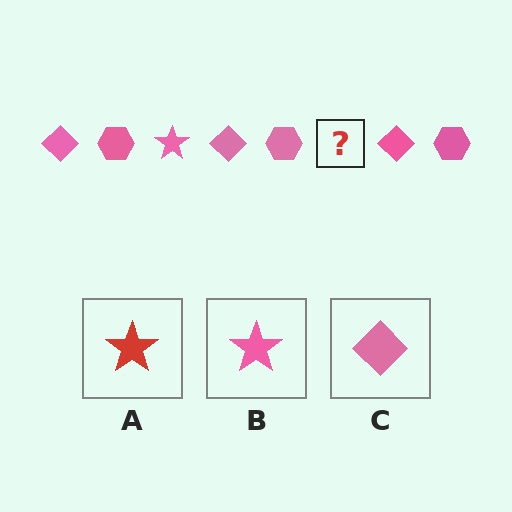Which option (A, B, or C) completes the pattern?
B.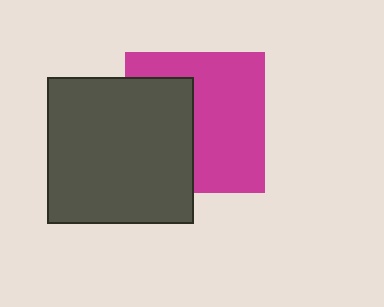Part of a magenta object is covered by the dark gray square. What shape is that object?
It is a square.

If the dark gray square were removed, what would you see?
You would see the complete magenta square.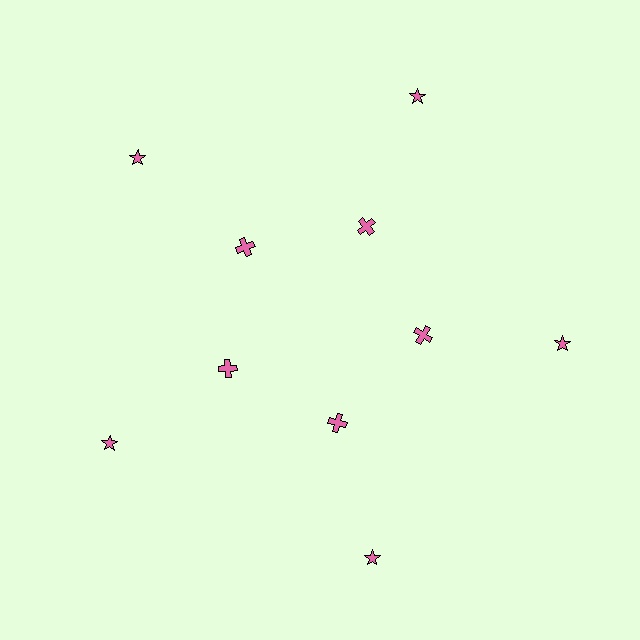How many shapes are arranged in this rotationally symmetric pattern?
There are 10 shapes, arranged in 5 groups of 2.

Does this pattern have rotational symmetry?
Yes, this pattern has 5-fold rotational symmetry. It looks the same after rotating 72 degrees around the center.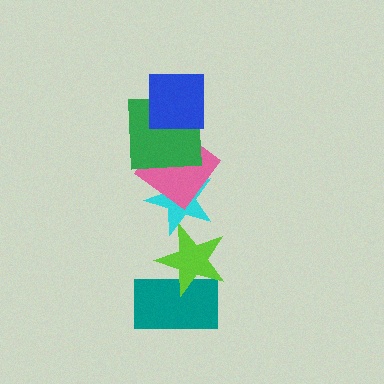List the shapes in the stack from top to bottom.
From top to bottom: the blue square, the green square, the pink diamond, the cyan star, the lime star, the teal rectangle.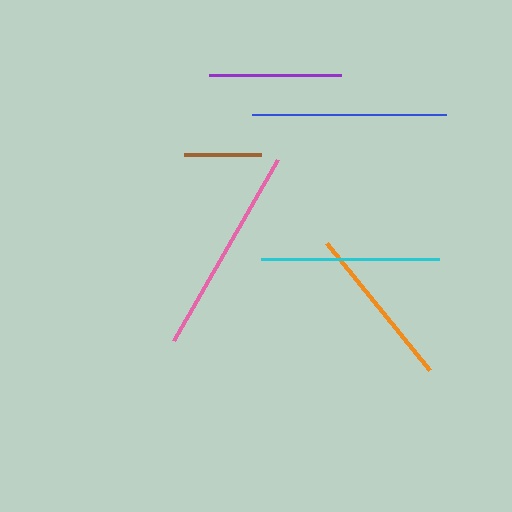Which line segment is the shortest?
The brown line is the shortest at approximately 77 pixels.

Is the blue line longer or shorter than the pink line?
The pink line is longer than the blue line.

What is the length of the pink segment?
The pink segment is approximately 209 pixels long.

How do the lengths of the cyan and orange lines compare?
The cyan and orange lines are approximately the same length.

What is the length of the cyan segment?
The cyan segment is approximately 178 pixels long.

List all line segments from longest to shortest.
From longest to shortest: pink, blue, cyan, orange, purple, brown.